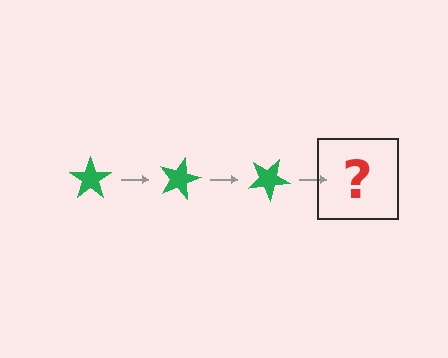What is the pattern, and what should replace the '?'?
The pattern is that the star rotates 15 degrees each step. The '?' should be a green star rotated 45 degrees.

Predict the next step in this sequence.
The next step is a green star rotated 45 degrees.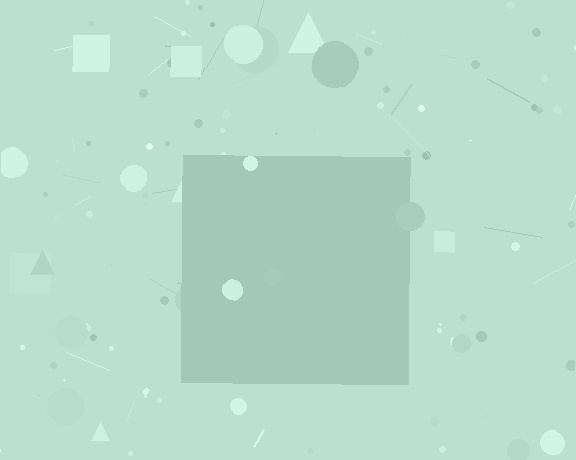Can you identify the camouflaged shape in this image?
The camouflaged shape is a square.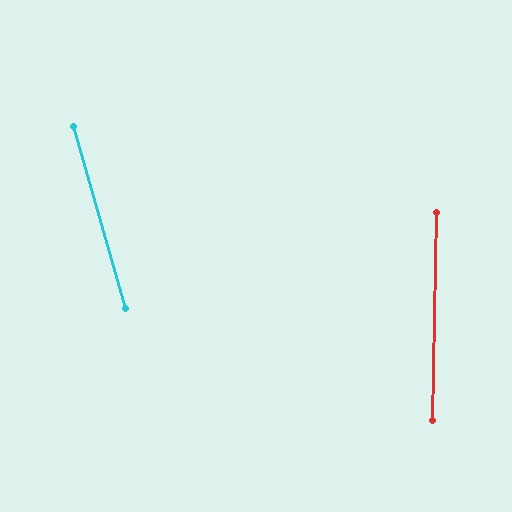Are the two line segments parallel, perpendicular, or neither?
Neither parallel nor perpendicular — they differ by about 17°.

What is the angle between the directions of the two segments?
Approximately 17 degrees.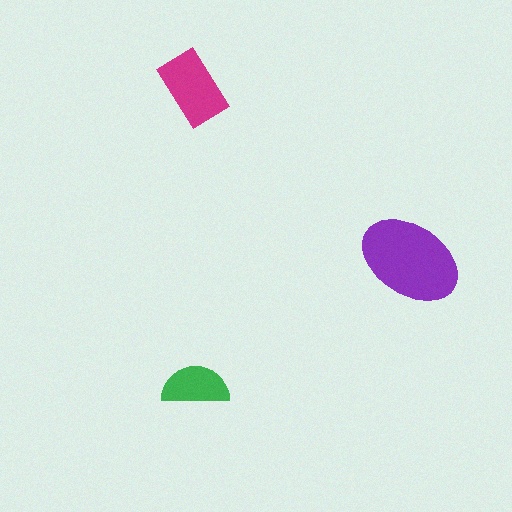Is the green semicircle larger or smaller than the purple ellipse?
Smaller.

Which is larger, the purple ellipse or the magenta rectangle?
The purple ellipse.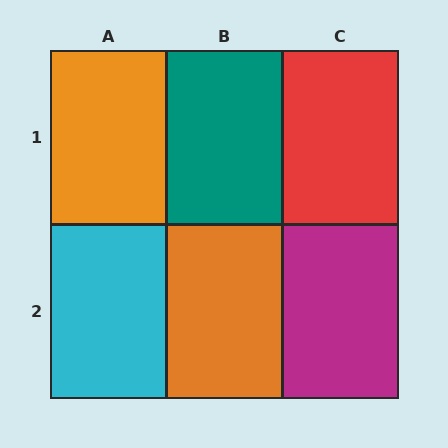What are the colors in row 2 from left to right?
Cyan, orange, magenta.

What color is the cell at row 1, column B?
Teal.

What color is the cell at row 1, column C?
Red.